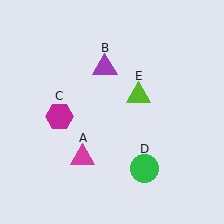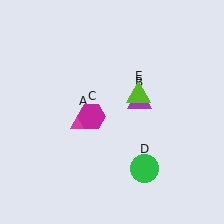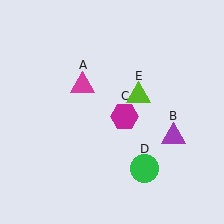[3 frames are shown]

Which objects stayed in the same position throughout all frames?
Green circle (object D) and lime triangle (object E) remained stationary.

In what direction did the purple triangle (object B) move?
The purple triangle (object B) moved down and to the right.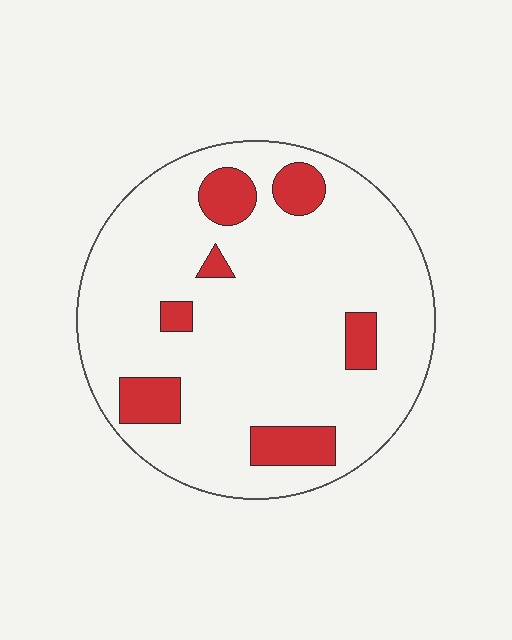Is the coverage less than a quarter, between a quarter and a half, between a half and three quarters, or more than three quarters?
Less than a quarter.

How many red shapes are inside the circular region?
7.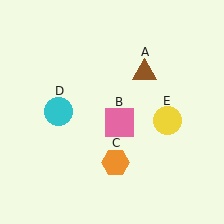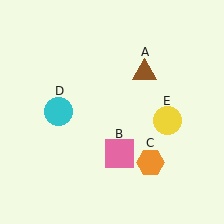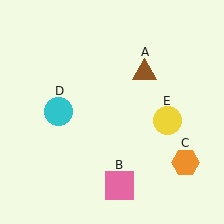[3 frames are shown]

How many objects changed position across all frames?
2 objects changed position: pink square (object B), orange hexagon (object C).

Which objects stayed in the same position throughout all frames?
Brown triangle (object A) and cyan circle (object D) and yellow circle (object E) remained stationary.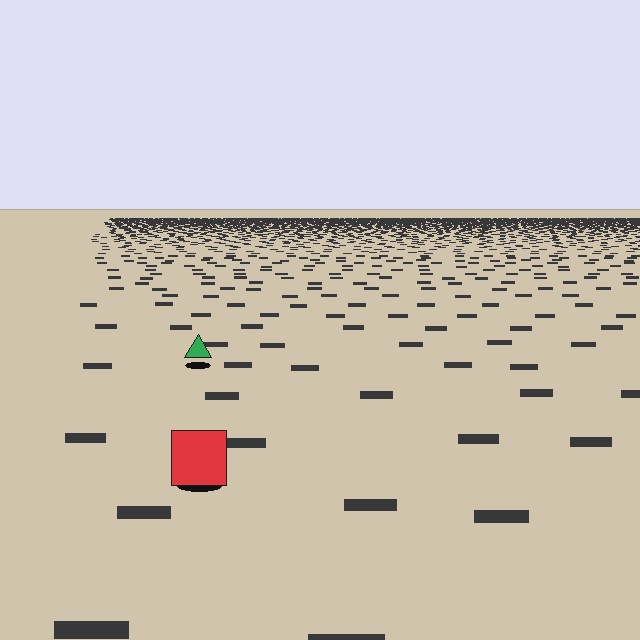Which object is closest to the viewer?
The red square is closest. The texture marks near it are larger and more spread out.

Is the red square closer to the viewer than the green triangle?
Yes. The red square is closer — you can tell from the texture gradient: the ground texture is coarser near it.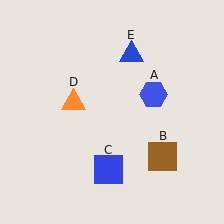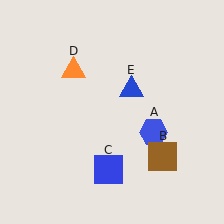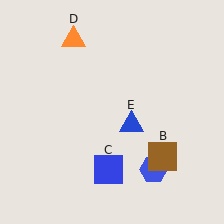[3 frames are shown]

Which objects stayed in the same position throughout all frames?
Brown square (object B) and blue square (object C) remained stationary.